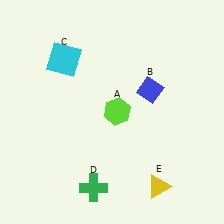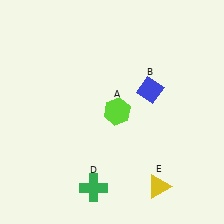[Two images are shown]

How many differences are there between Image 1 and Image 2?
There is 1 difference between the two images.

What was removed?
The cyan square (C) was removed in Image 2.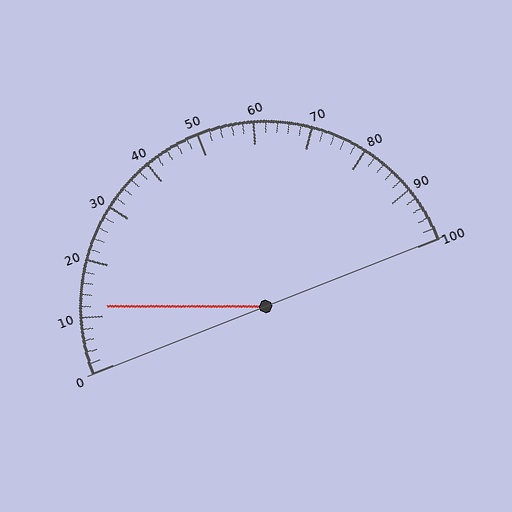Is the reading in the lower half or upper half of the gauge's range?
The reading is in the lower half of the range (0 to 100).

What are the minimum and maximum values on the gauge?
The gauge ranges from 0 to 100.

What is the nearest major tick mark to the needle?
The nearest major tick mark is 10.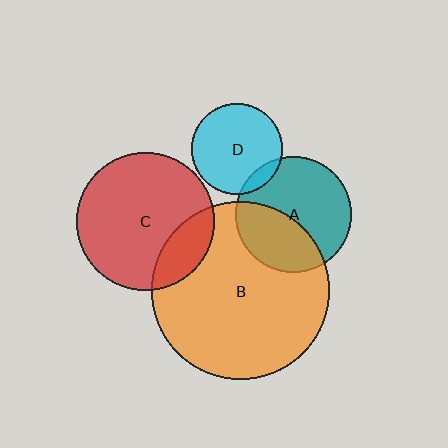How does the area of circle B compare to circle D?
Approximately 3.8 times.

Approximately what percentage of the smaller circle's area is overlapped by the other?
Approximately 40%.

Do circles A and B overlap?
Yes.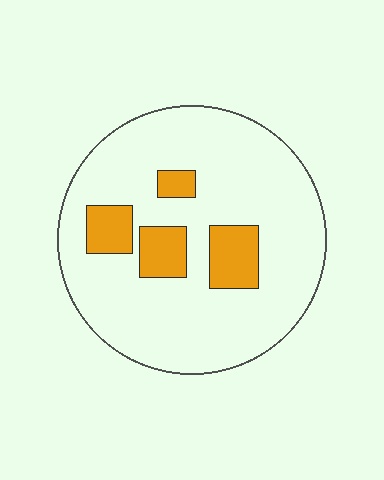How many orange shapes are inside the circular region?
4.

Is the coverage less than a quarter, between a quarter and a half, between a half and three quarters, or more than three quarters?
Less than a quarter.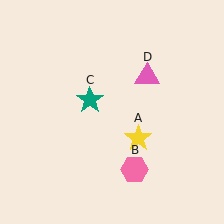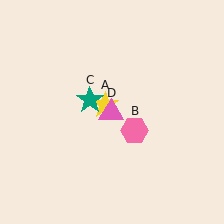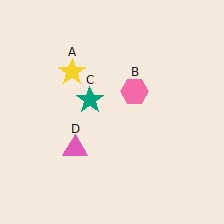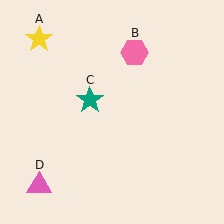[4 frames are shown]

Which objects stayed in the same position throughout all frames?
Teal star (object C) remained stationary.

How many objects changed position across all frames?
3 objects changed position: yellow star (object A), pink hexagon (object B), pink triangle (object D).